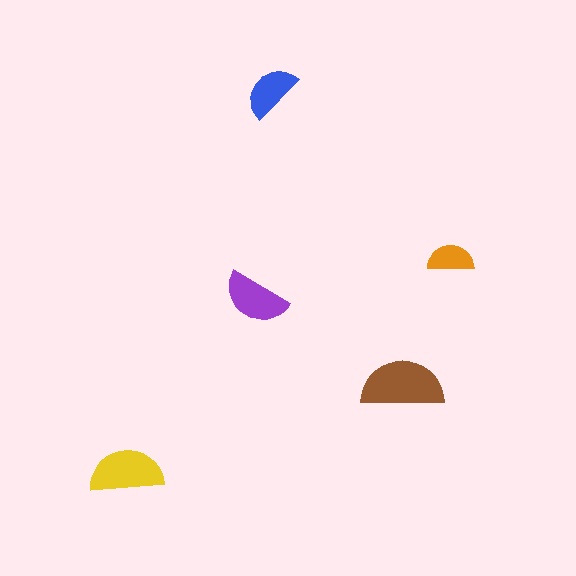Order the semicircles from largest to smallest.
the brown one, the yellow one, the purple one, the blue one, the orange one.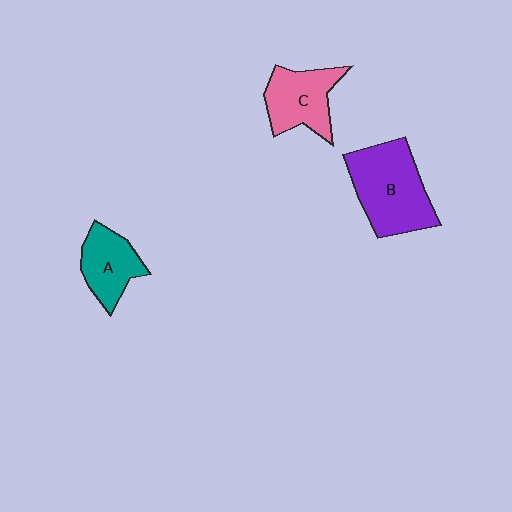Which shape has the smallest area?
Shape A (teal).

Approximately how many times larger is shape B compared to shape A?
Approximately 1.7 times.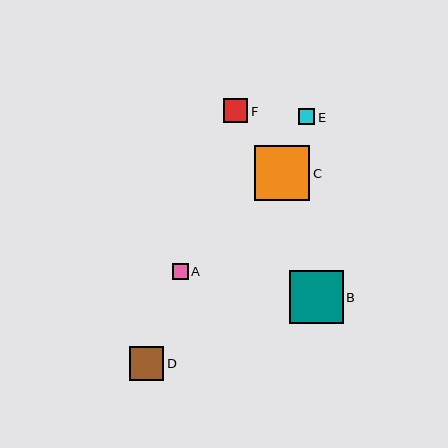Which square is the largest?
Square C is the largest with a size of approximately 55 pixels.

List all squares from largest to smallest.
From largest to smallest: C, B, D, F, E, A.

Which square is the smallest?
Square A is the smallest with a size of approximately 16 pixels.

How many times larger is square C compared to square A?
Square C is approximately 3.5 times the size of square A.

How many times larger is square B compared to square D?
Square B is approximately 1.6 times the size of square D.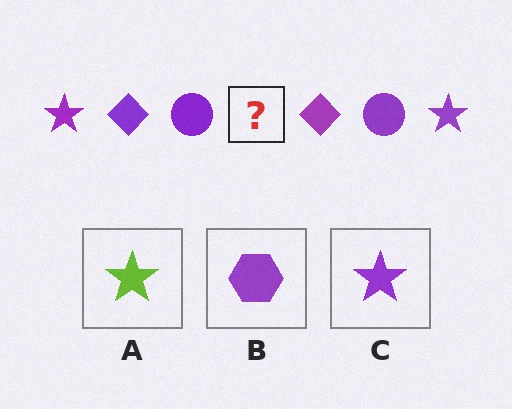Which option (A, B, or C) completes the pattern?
C.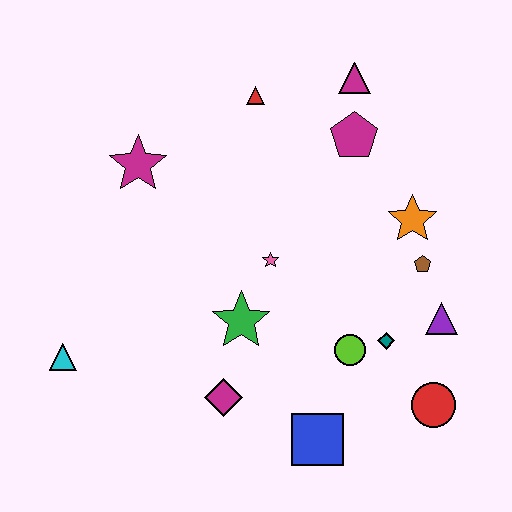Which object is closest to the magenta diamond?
The green star is closest to the magenta diamond.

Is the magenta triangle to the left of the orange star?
Yes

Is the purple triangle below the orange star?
Yes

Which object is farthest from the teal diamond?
The cyan triangle is farthest from the teal diamond.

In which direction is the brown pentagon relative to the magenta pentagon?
The brown pentagon is below the magenta pentagon.